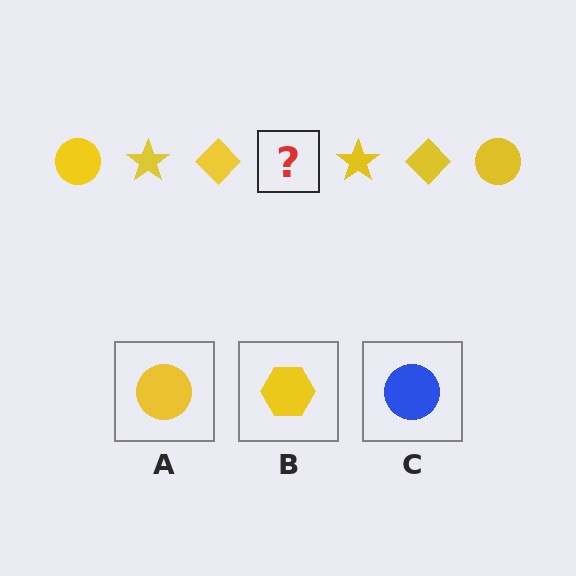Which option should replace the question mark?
Option A.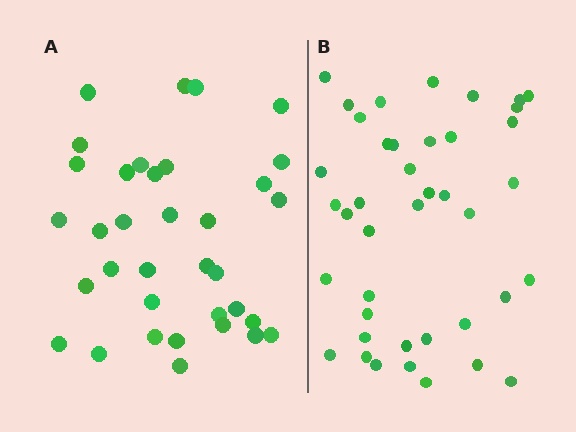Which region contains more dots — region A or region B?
Region B (the right region) has more dots.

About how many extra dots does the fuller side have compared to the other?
Region B has about 6 more dots than region A.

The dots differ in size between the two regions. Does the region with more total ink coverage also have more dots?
No. Region A has more total ink coverage because its dots are larger, but region B actually contains more individual dots. Total area can be misleading — the number of items is what matters here.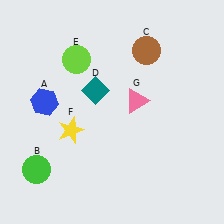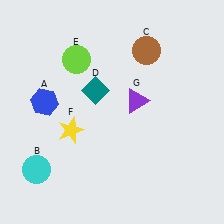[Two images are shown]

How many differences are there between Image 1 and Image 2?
There are 2 differences between the two images.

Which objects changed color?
B changed from green to cyan. G changed from pink to purple.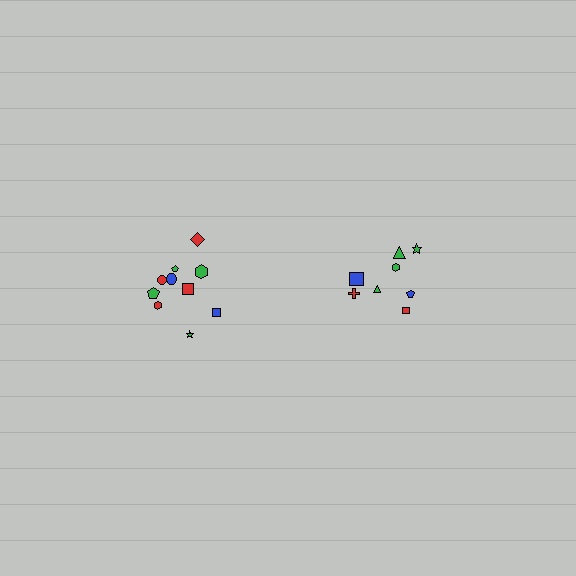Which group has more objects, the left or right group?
The left group.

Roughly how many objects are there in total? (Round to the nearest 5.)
Roughly 20 objects in total.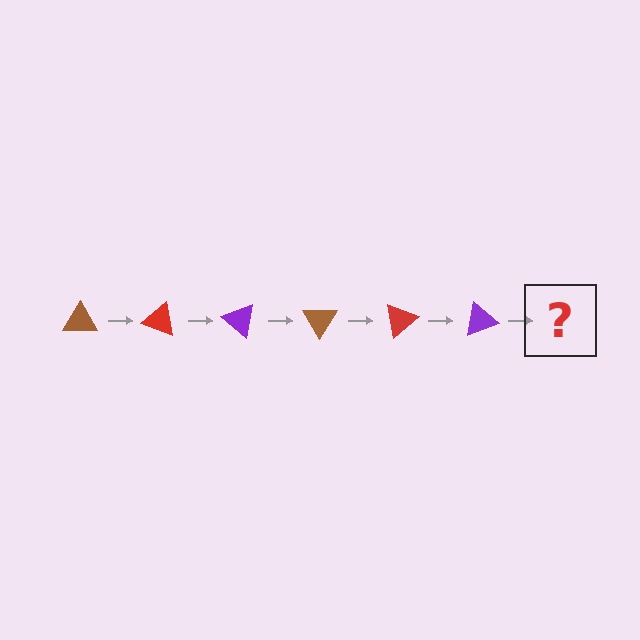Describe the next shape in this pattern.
It should be a brown triangle, rotated 120 degrees from the start.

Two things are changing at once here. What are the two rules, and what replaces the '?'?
The two rules are that it rotates 20 degrees each step and the color cycles through brown, red, and purple. The '?' should be a brown triangle, rotated 120 degrees from the start.